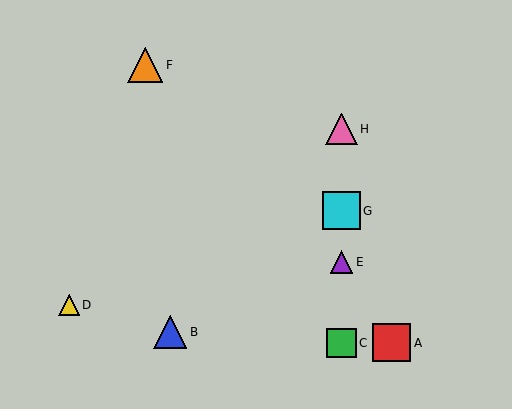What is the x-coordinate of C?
Object C is at x≈342.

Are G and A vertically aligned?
No, G is at x≈342 and A is at x≈392.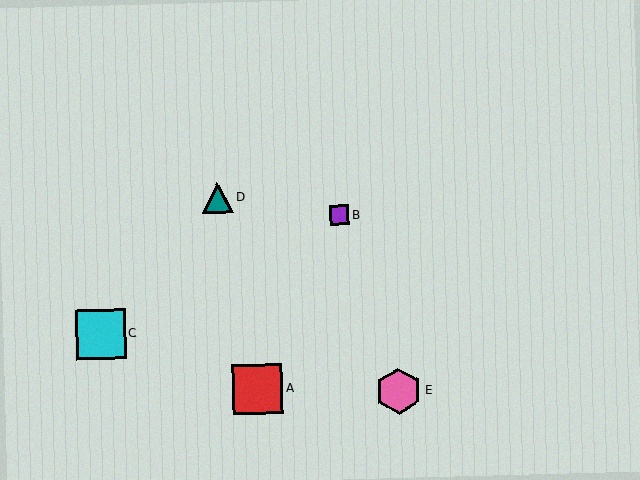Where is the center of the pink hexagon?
The center of the pink hexagon is at (399, 391).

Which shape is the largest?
The cyan square (labeled C) is the largest.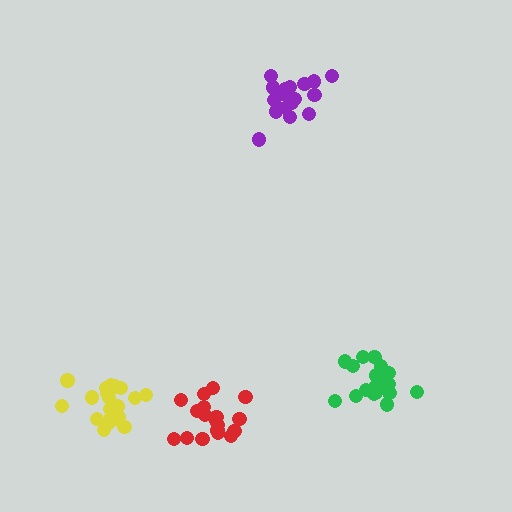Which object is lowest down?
The red cluster is bottommost.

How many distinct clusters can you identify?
There are 4 distinct clusters.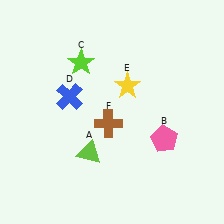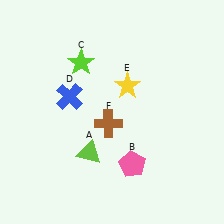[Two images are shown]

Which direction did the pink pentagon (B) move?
The pink pentagon (B) moved left.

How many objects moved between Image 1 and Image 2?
1 object moved between the two images.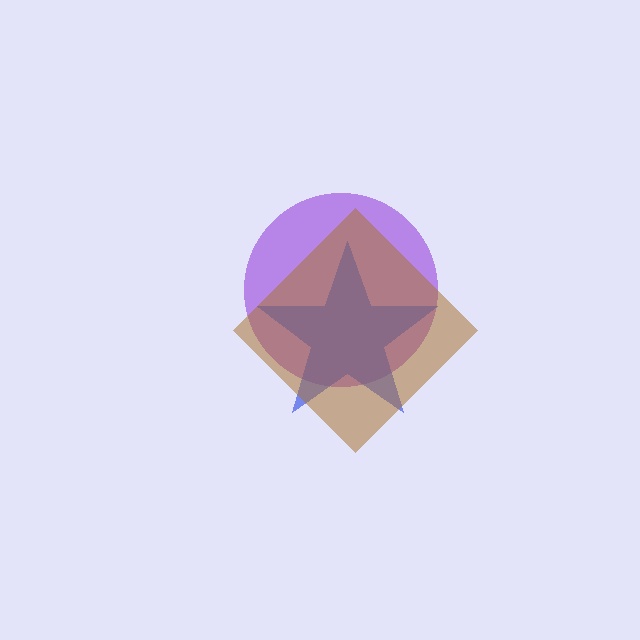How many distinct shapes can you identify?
There are 3 distinct shapes: a purple circle, a blue star, a brown diamond.